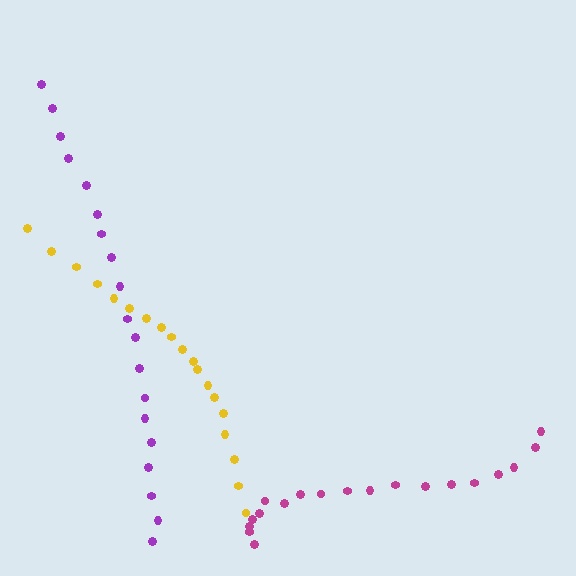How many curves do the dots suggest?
There are 3 distinct paths.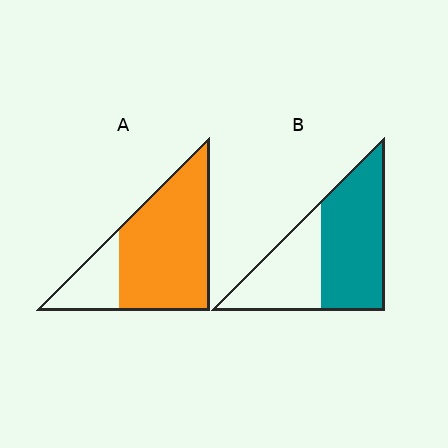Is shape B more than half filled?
Yes.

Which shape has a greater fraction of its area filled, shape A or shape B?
Shape A.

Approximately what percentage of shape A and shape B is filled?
A is approximately 75% and B is approximately 60%.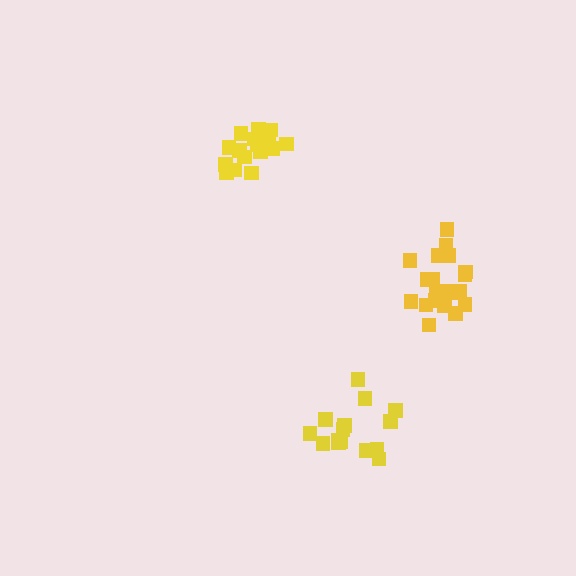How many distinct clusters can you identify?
There are 3 distinct clusters.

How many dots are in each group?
Group 1: 18 dots, Group 2: 20 dots, Group 3: 15 dots (53 total).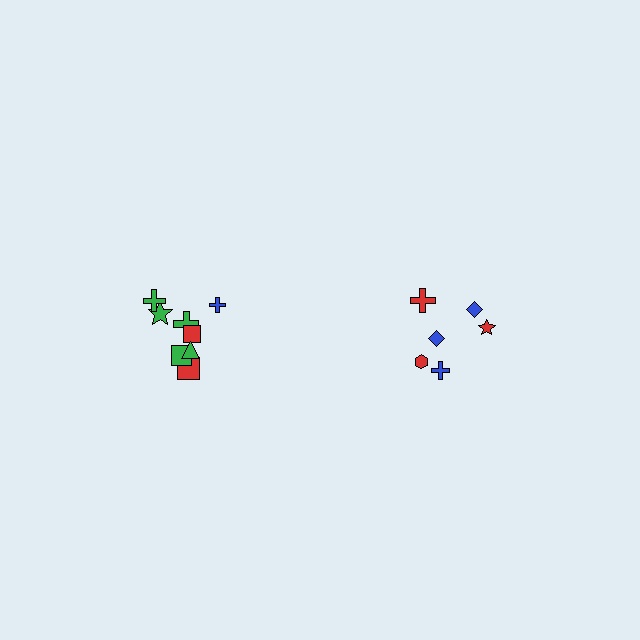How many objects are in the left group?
There are 8 objects.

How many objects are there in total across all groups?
There are 14 objects.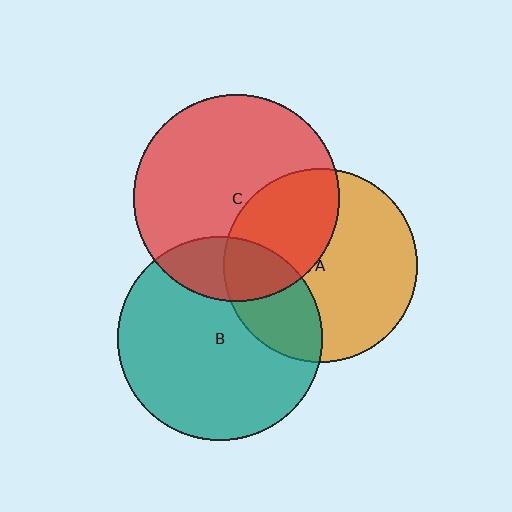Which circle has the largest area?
Circle C (red).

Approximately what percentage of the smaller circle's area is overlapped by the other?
Approximately 35%.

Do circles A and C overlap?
Yes.